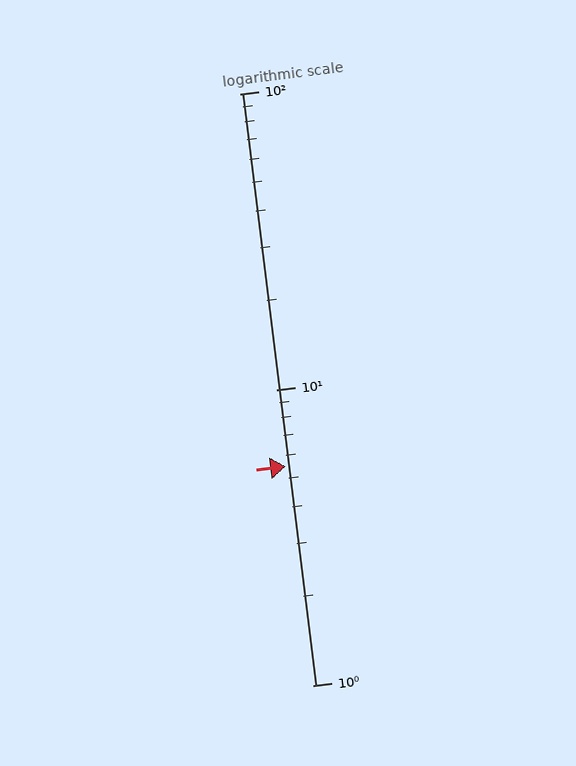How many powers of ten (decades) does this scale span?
The scale spans 2 decades, from 1 to 100.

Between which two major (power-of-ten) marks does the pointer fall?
The pointer is between 1 and 10.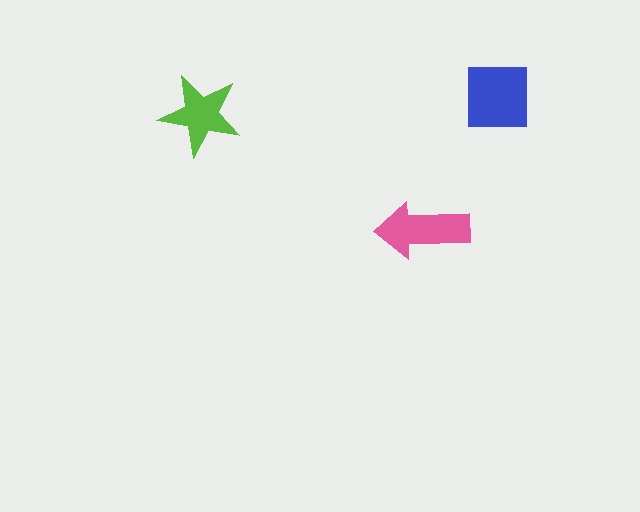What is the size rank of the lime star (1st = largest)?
3rd.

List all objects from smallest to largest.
The lime star, the pink arrow, the blue square.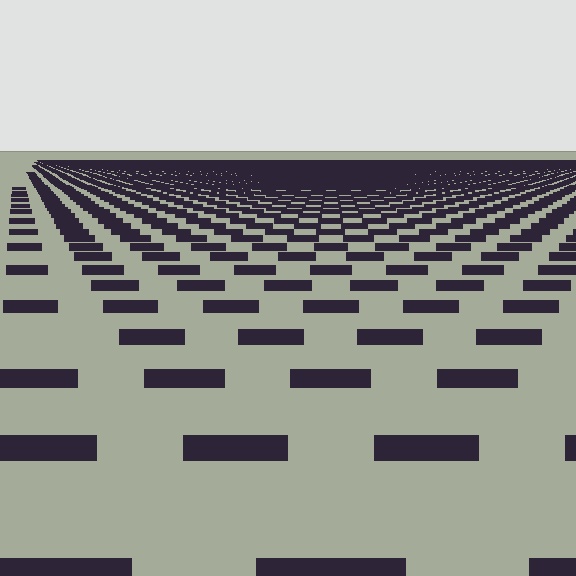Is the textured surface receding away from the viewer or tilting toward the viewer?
The surface is receding away from the viewer. Texture elements get smaller and denser toward the top.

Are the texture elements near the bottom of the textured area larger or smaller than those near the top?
Larger. Near the bottom, elements are closer to the viewer and appear at a bigger on-screen size.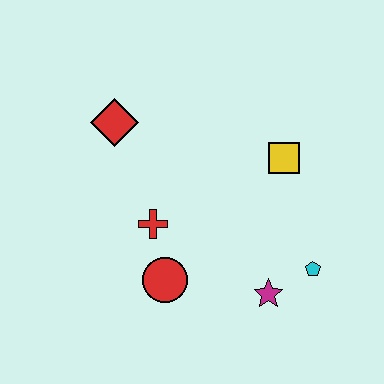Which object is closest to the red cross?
The red circle is closest to the red cross.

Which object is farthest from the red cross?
The cyan pentagon is farthest from the red cross.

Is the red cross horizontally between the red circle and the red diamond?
Yes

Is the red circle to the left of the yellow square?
Yes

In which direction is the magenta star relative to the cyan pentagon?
The magenta star is to the left of the cyan pentagon.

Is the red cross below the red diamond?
Yes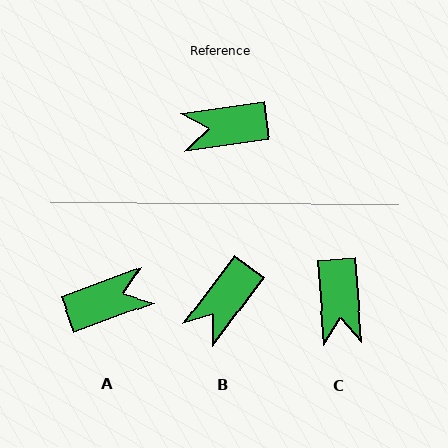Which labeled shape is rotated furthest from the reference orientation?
A, about 167 degrees away.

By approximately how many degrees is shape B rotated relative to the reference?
Approximately 45 degrees counter-clockwise.